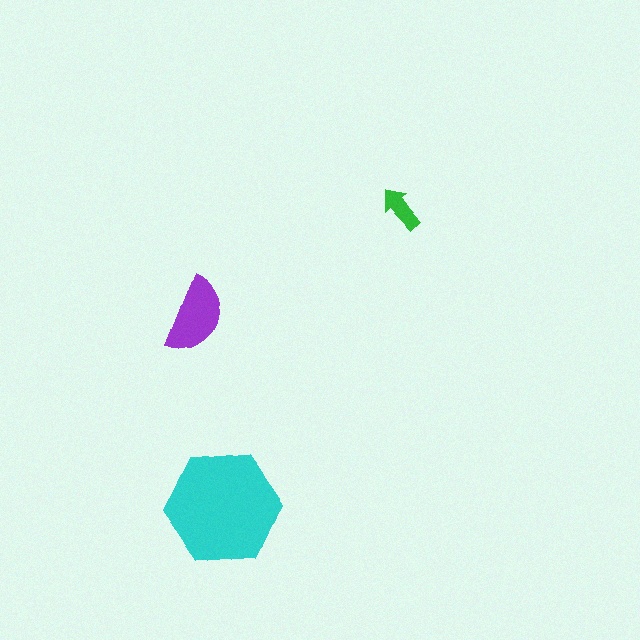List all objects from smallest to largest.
The green arrow, the purple semicircle, the cyan hexagon.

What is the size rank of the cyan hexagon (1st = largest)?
1st.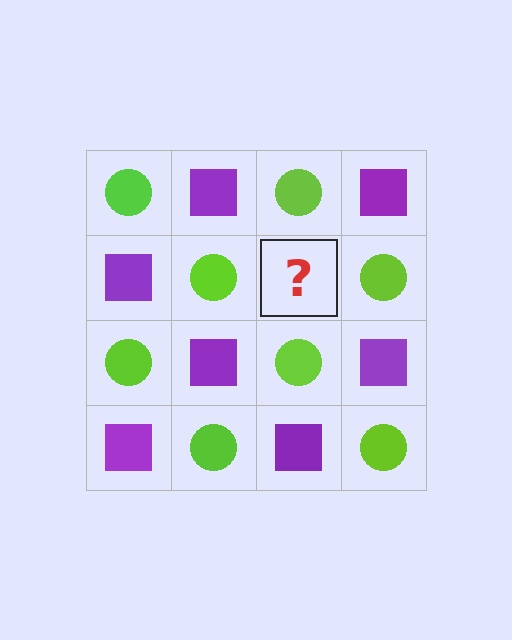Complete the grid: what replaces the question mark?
The question mark should be replaced with a purple square.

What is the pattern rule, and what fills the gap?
The rule is that it alternates lime circle and purple square in a checkerboard pattern. The gap should be filled with a purple square.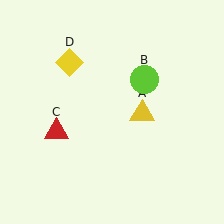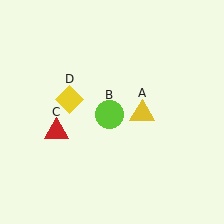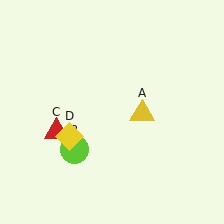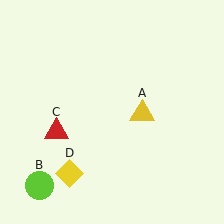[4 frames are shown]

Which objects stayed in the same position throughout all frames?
Yellow triangle (object A) and red triangle (object C) remained stationary.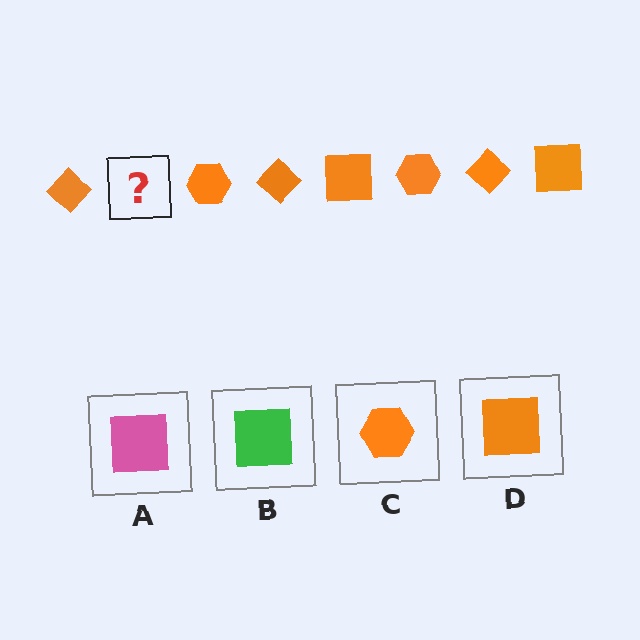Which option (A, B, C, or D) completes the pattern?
D.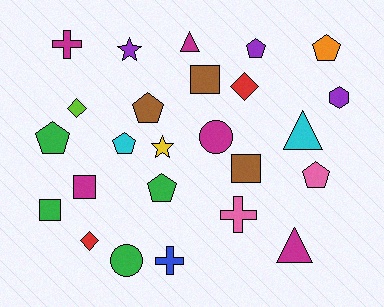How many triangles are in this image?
There are 3 triangles.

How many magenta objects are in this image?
There are 5 magenta objects.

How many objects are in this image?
There are 25 objects.